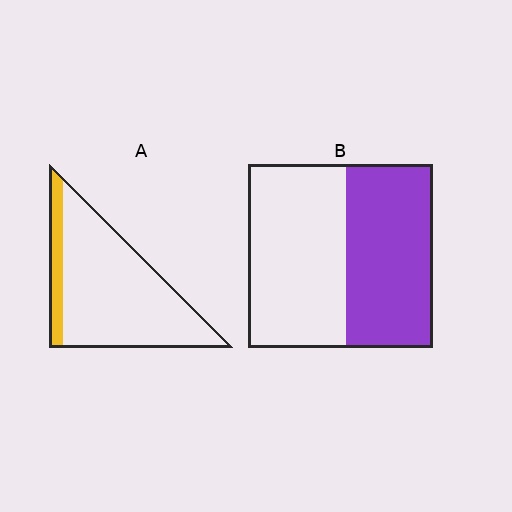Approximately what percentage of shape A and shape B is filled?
A is approximately 15% and B is approximately 45%.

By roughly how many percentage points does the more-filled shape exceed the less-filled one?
By roughly 30 percentage points (B over A).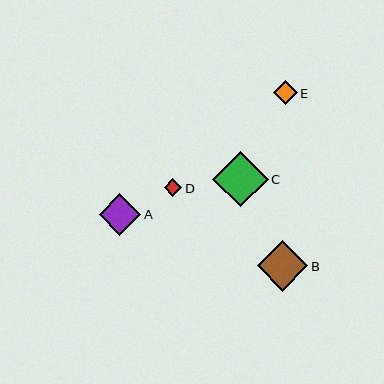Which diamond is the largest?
Diamond C is the largest with a size of approximately 56 pixels.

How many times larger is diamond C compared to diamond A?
Diamond C is approximately 1.3 times the size of diamond A.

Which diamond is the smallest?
Diamond D is the smallest with a size of approximately 18 pixels.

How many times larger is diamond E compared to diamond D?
Diamond E is approximately 1.3 times the size of diamond D.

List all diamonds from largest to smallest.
From largest to smallest: C, B, A, E, D.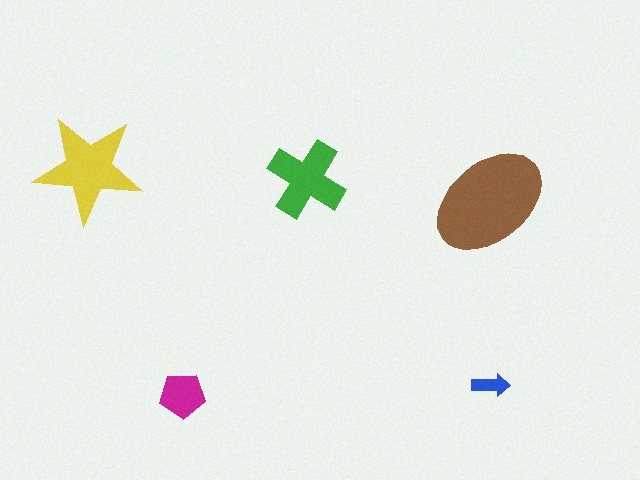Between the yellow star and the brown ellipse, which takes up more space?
The brown ellipse.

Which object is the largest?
The brown ellipse.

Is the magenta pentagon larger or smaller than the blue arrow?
Larger.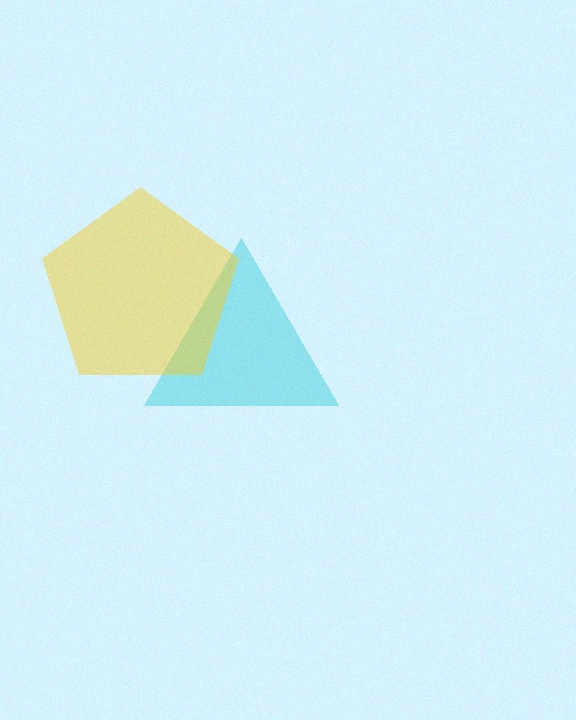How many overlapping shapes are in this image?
There are 2 overlapping shapes in the image.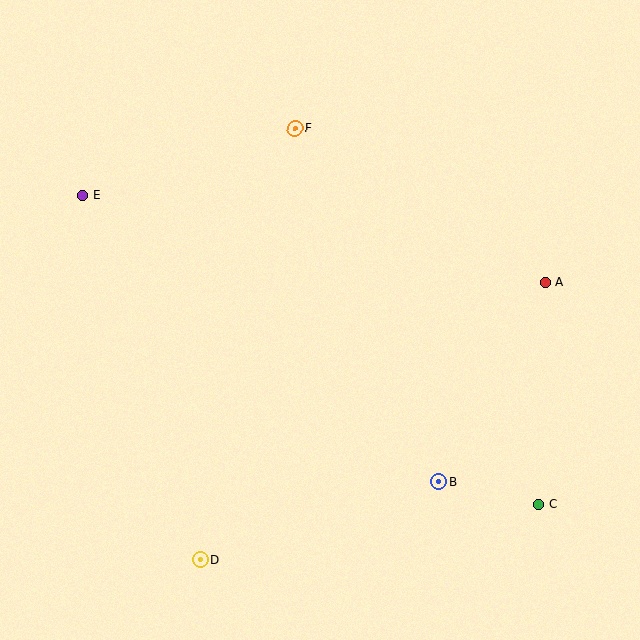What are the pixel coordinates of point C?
Point C is at (538, 504).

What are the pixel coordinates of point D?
Point D is at (200, 560).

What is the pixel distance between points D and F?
The distance between D and F is 442 pixels.